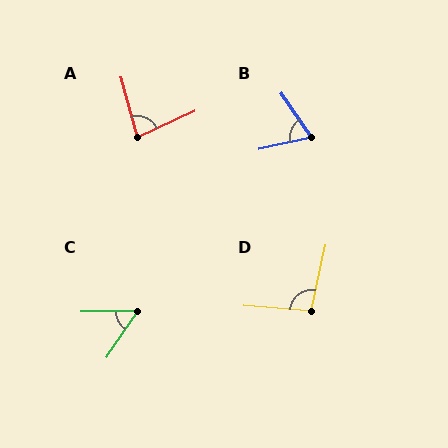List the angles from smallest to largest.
C (55°), B (68°), A (80°), D (97°).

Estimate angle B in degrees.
Approximately 68 degrees.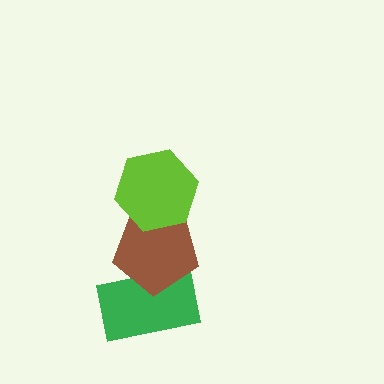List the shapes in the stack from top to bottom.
From top to bottom: the lime hexagon, the brown pentagon, the green rectangle.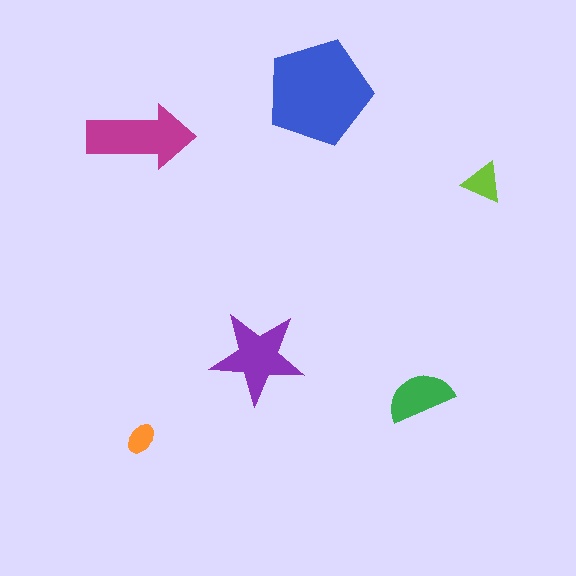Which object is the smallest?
The orange ellipse.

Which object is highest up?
The blue pentagon is topmost.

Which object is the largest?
The blue pentagon.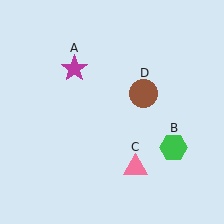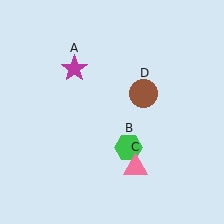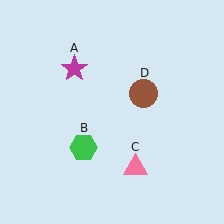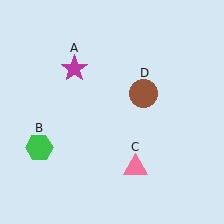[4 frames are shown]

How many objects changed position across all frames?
1 object changed position: green hexagon (object B).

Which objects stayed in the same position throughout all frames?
Magenta star (object A) and pink triangle (object C) and brown circle (object D) remained stationary.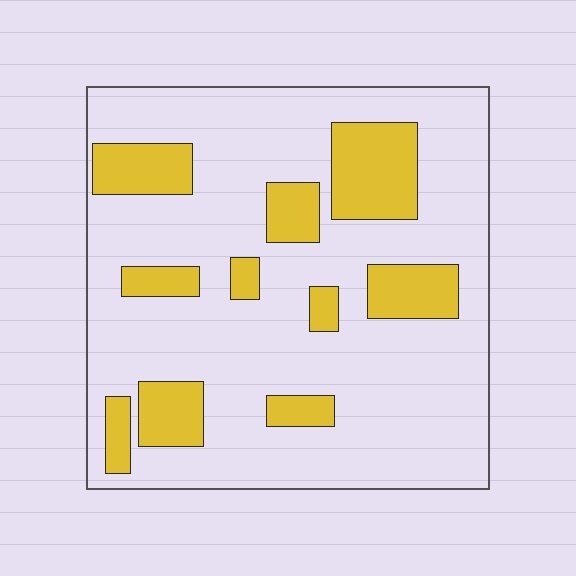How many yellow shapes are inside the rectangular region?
10.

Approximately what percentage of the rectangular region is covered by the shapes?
Approximately 20%.